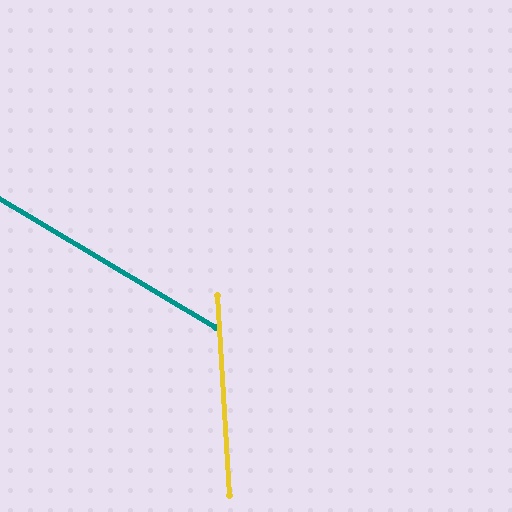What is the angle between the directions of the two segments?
Approximately 56 degrees.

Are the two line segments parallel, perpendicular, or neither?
Neither parallel nor perpendicular — they differ by about 56°.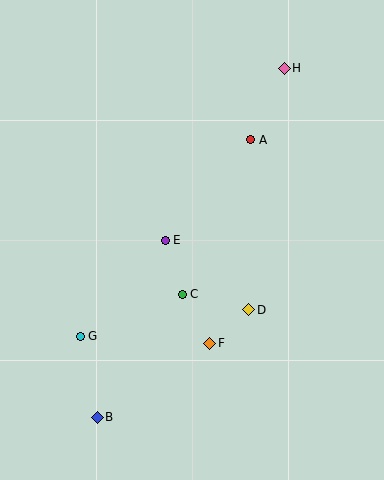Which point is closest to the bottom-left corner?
Point B is closest to the bottom-left corner.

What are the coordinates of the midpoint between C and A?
The midpoint between C and A is at (216, 217).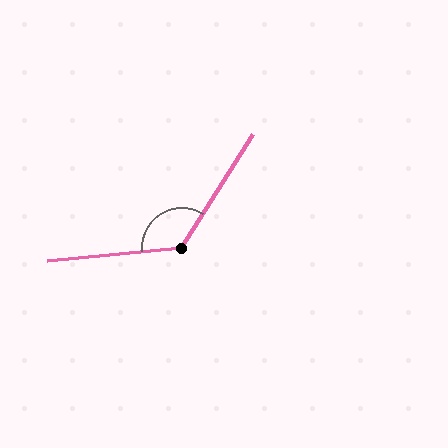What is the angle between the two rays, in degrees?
Approximately 128 degrees.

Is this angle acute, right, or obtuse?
It is obtuse.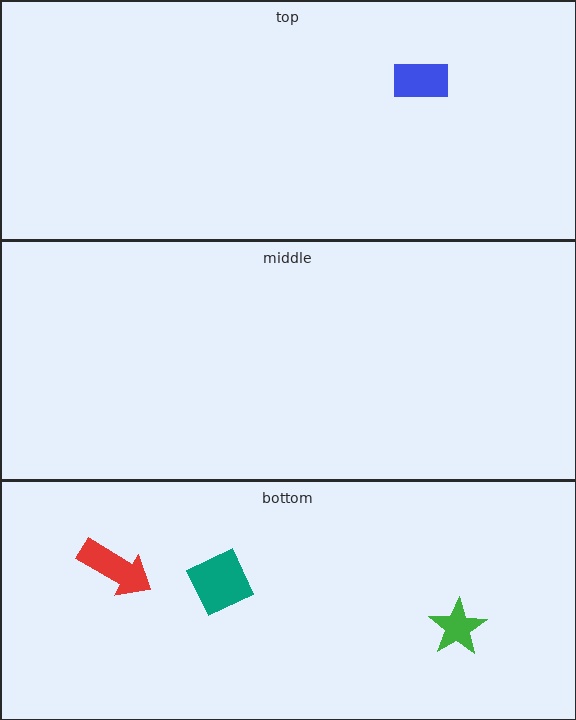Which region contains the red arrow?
The bottom region.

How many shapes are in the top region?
1.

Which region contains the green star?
The bottom region.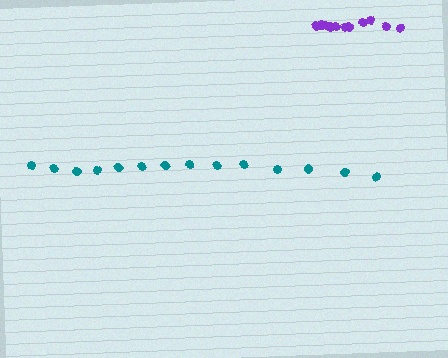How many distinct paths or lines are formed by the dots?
There are 2 distinct paths.